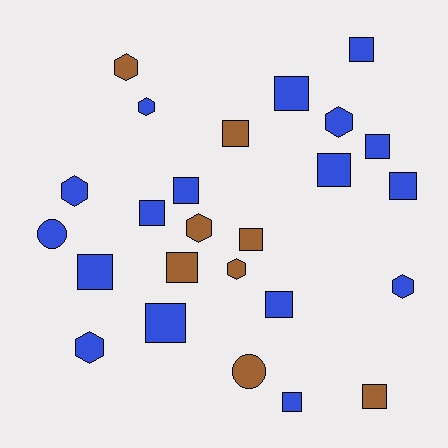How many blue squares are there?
There are 11 blue squares.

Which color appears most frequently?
Blue, with 17 objects.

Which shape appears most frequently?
Square, with 15 objects.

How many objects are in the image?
There are 25 objects.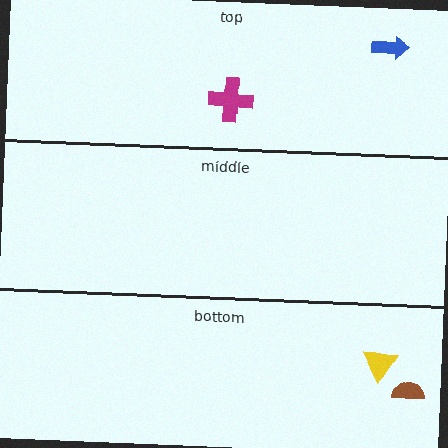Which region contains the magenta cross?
The top region.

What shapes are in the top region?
The magenta cross, the blue arrow.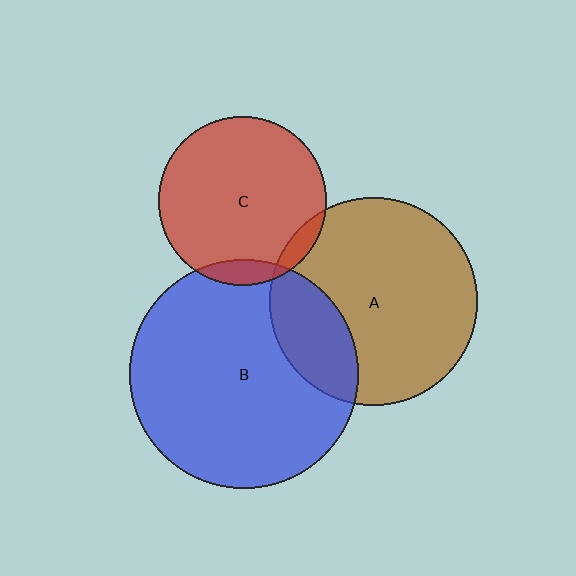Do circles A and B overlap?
Yes.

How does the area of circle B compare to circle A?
Approximately 1.2 times.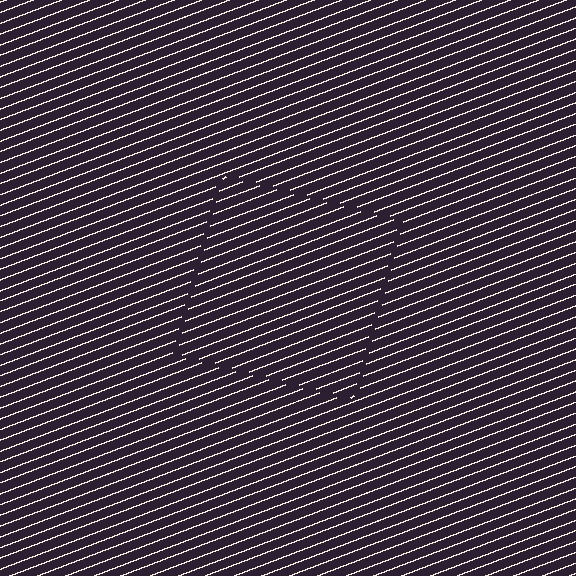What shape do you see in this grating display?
An illusory square. The interior of the shape contains the same grating, shifted by half a period — the contour is defined by the phase discontinuity where line-ends from the inner and outer gratings abut.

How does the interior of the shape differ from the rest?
The interior of the shape contains the same grating, shifted by half a period — the contour is defined by the phase discontinuity where line-ends from the inner and outer gratings abut.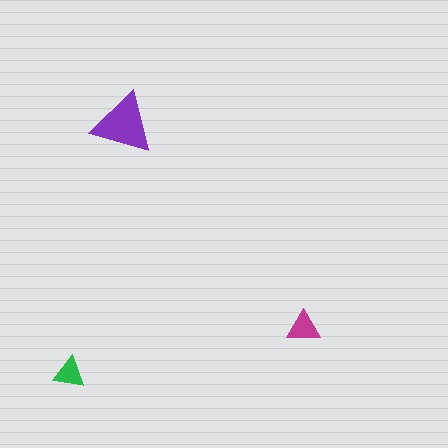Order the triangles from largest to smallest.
the purple one, the magenta one, the green one.